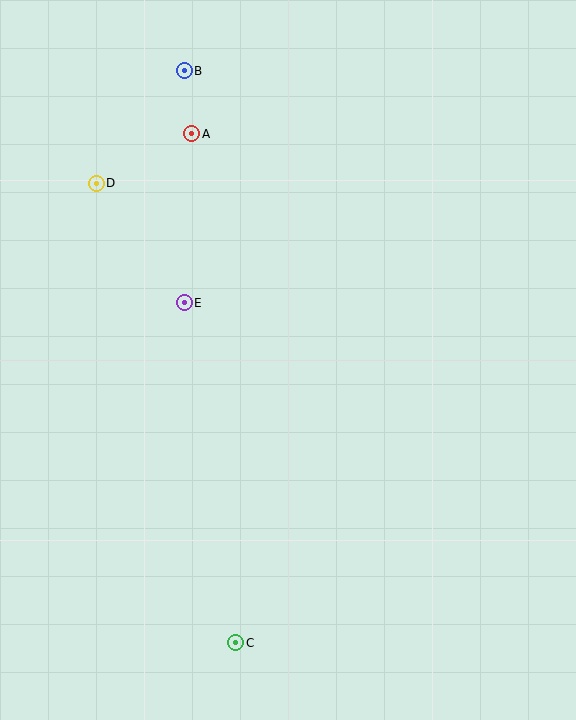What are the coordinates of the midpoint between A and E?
The midpoint between A and E is at (188, 218).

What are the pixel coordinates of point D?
Point D is at (96, 183).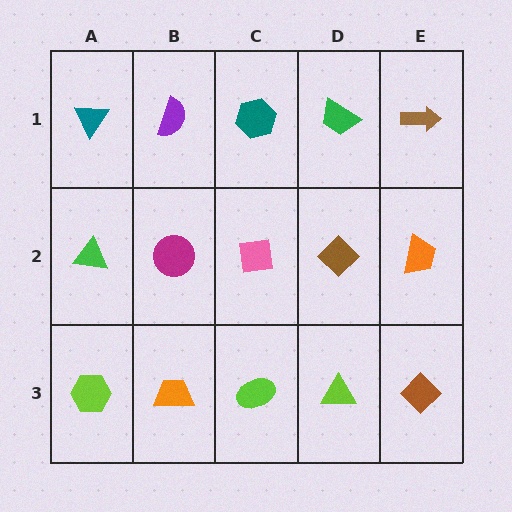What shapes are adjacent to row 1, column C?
A pink square (row 2, column C), a purple semicircle (row 1, column B), a green trapezoid (row 1, column D).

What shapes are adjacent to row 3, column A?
A green triangle (row 2, column A), an orange trapezoid (row 3, column B).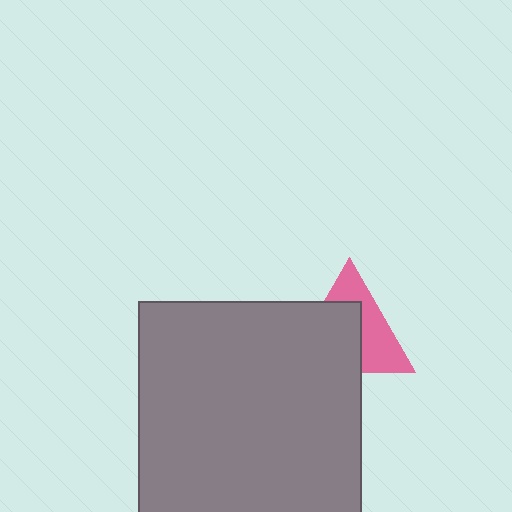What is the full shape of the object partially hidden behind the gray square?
The partially hidden object is a pink triangle.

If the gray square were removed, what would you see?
You would see the complete pink triangle.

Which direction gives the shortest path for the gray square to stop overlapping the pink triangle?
Moving toward the lower-left gives the shortest separation.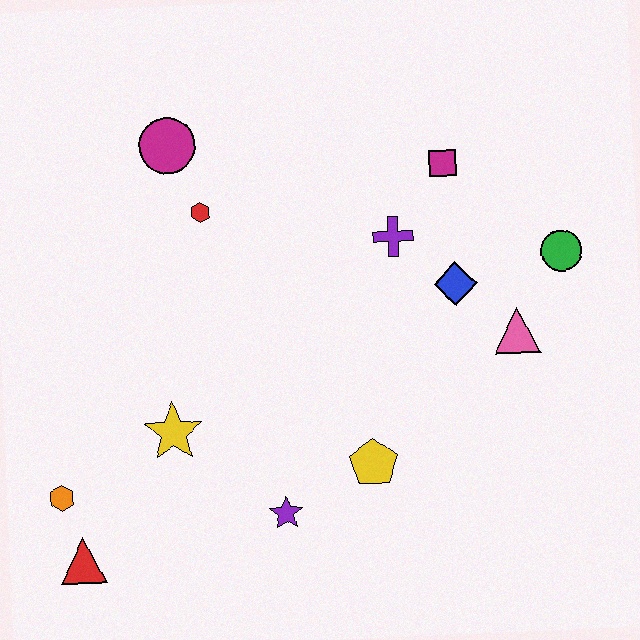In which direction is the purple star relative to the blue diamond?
The purple star is below the blue diamond.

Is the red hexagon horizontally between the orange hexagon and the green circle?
Yes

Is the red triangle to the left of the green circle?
Yes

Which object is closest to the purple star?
The yellow pentagon is closest to the purple star.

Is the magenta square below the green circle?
No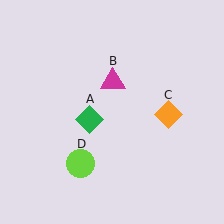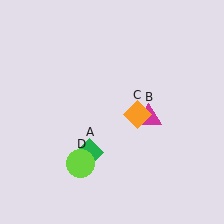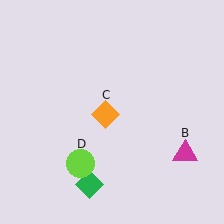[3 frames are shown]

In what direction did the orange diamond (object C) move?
The orange diamond (object C) moved left.